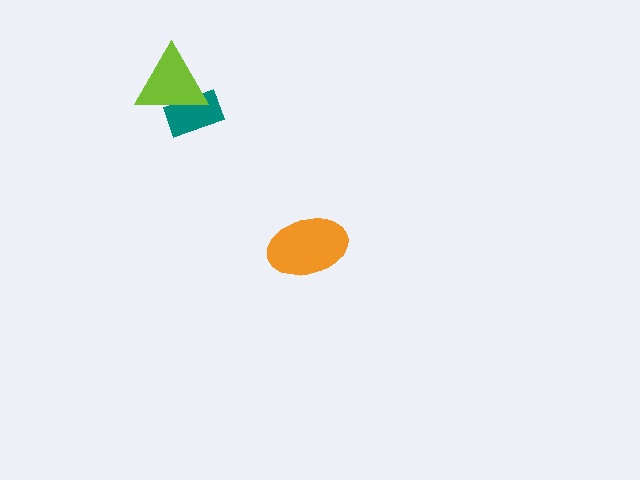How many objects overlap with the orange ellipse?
0 objects overlap with the orange ellipse.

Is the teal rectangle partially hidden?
Yes, it is partially covered by another shape.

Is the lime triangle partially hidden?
No, no other shape covers it.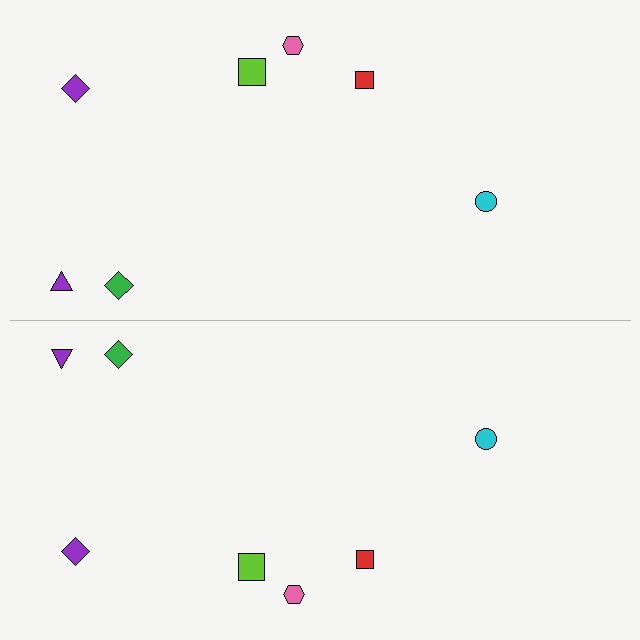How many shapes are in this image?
There are 14 shapes in this image.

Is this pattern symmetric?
Yes, this pattern has bilateral (reflection) symmetry.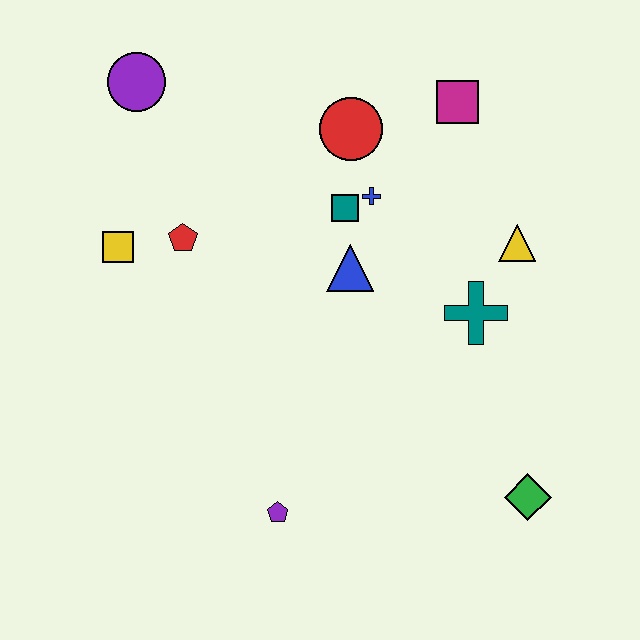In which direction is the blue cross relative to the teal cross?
The blue cross is above the teal cross.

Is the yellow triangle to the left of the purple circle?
No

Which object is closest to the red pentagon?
The yellow square is closest to the red pentagon.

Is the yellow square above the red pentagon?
No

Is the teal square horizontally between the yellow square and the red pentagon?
No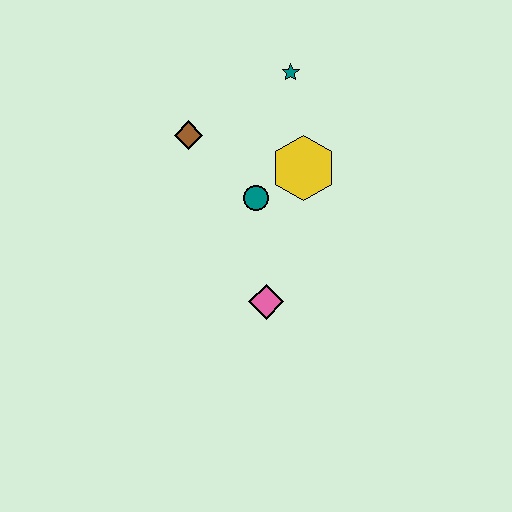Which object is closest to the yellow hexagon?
The teal circle is closest to the yellow hexagon.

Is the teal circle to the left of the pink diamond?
Yes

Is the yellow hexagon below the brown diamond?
Yes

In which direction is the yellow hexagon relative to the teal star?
The yellow hexagon is below the teal star.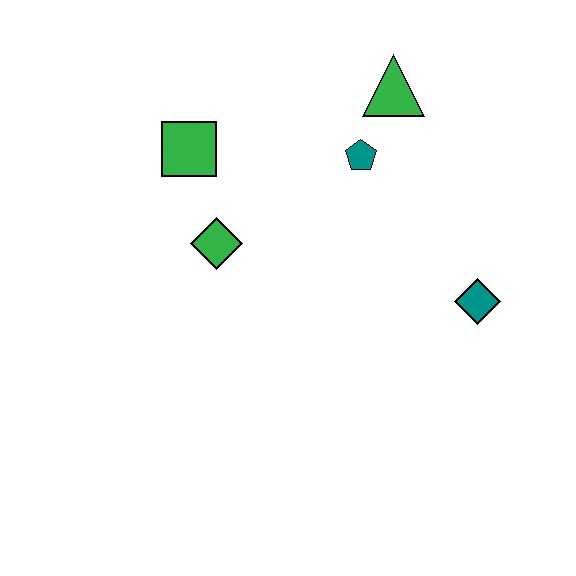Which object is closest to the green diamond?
The green square is closest to the green diamond.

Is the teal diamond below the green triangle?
Yes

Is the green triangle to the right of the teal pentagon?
Yes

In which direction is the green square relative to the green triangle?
The green square is to the left of the green triangle.